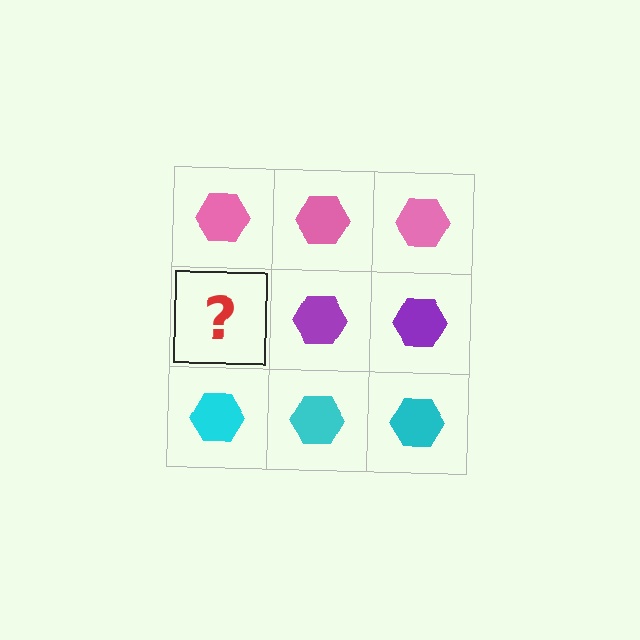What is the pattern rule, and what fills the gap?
The rule is that each row has a consistent color. The gap should be filled with a purple hexagon.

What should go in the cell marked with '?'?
The missing cell should contain a purple hexagon.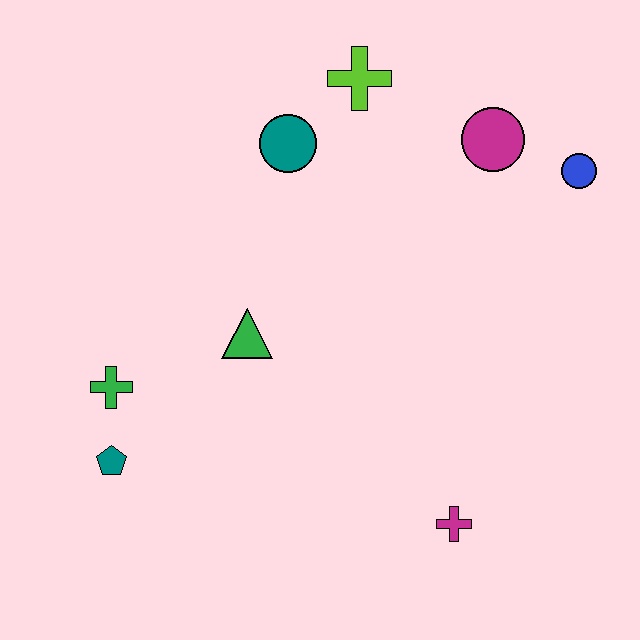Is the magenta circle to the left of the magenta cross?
No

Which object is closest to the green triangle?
The green cross is closest to the green triangle.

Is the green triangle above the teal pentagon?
Yes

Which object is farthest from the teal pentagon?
The blue circle is farthest from the teal pentagon.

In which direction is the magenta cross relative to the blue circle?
The magenta cross is below the blue circle.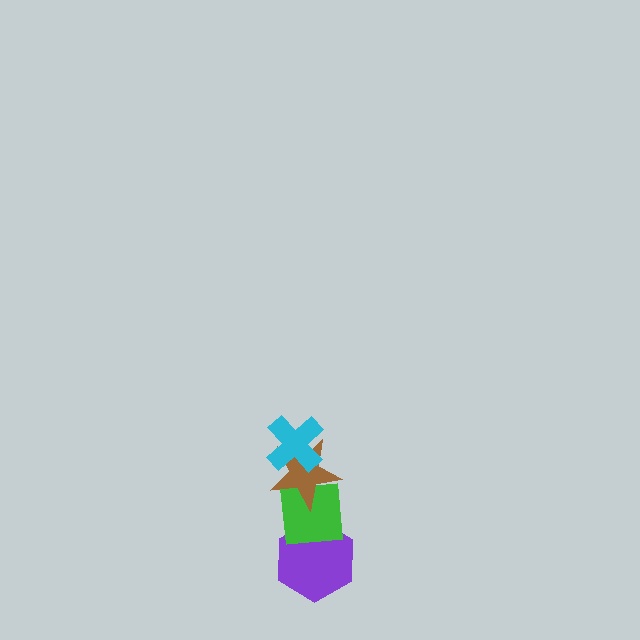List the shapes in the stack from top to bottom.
From top to bottom: the cyan cross, the brown star, the green square, the purple hexagon.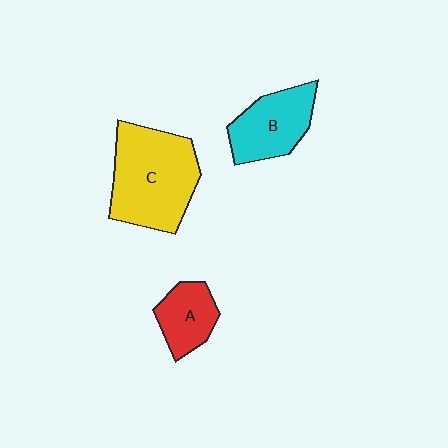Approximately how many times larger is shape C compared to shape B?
Approximately 1.6 times.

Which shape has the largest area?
Shape C (yellow).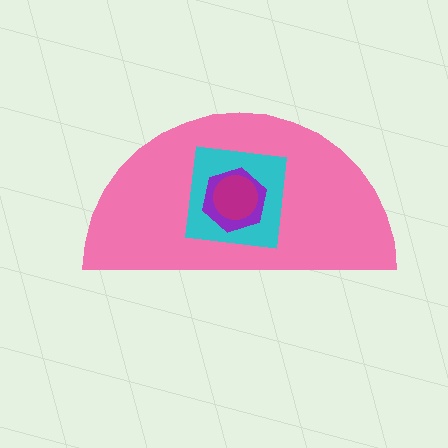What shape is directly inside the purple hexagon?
The magenta circle.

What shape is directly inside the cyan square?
The purple hexagon.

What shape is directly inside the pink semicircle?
The cyan square.